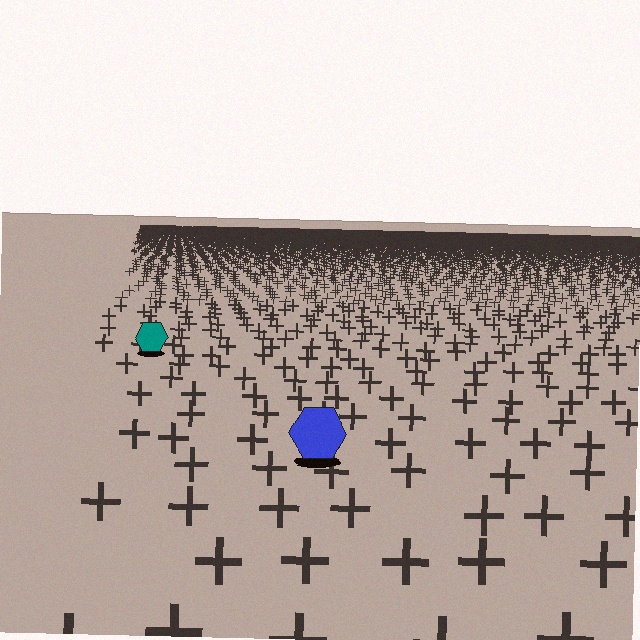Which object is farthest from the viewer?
The teal hexagon is farthest from the viewer. It appears smaller and the ground texture around it is denser.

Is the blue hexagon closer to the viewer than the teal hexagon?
Yes. The blue hexagon is closer — you can tell from the texture gradient: the ground texture is coarser near it.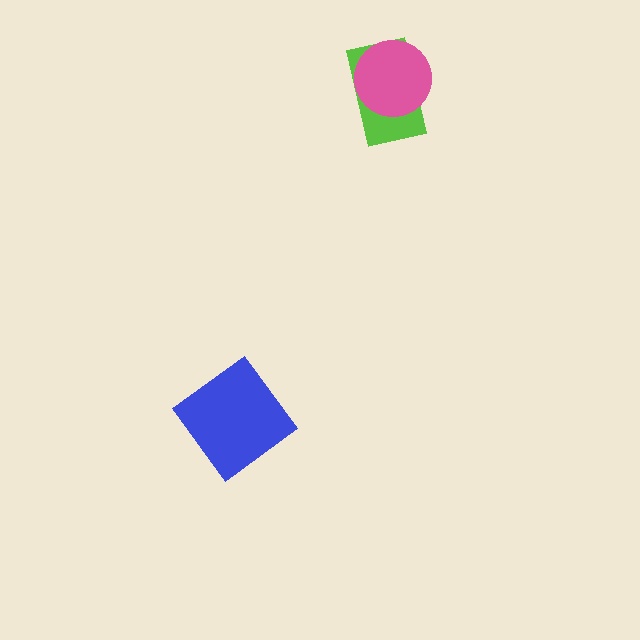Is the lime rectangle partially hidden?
Yes, it is partially covered by another shape.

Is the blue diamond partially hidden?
No, no other shape covers it.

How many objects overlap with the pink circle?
1 object overlaps with the pink circle.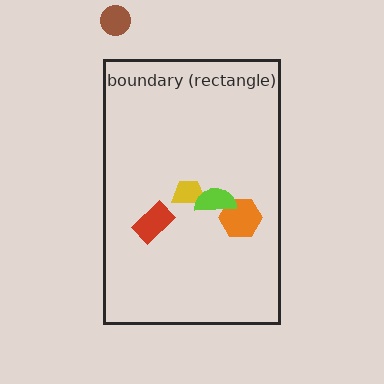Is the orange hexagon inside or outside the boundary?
Inside.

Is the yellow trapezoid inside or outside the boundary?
Inside.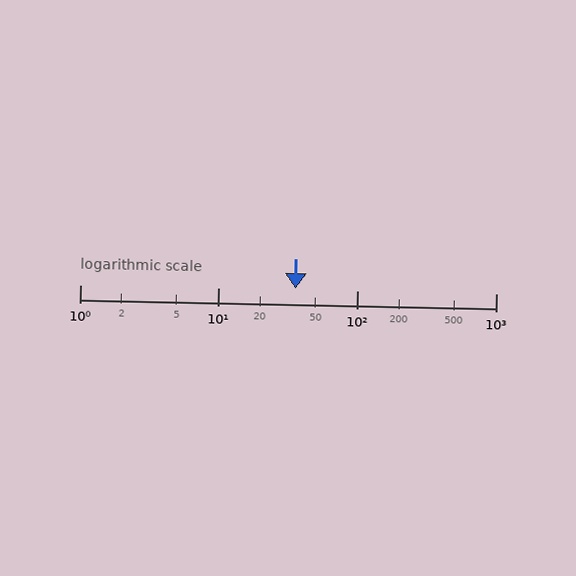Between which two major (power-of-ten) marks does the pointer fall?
The pointer is between 10 and 100.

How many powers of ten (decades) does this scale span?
The scale spans 3 decades, from 1 to 1000.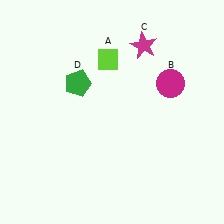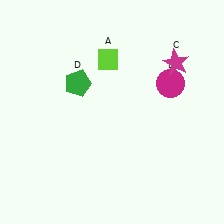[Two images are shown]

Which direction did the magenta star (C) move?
The magenta star (C) moved right.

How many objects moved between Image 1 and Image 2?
1 object moved between the two images.